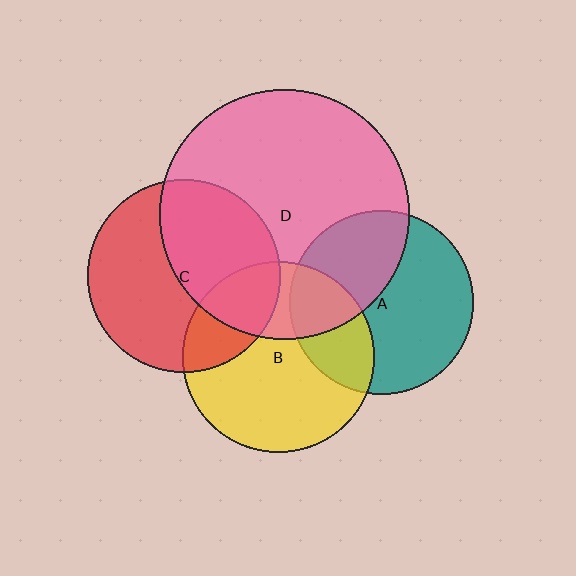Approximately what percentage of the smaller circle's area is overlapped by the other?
Approximately 25%.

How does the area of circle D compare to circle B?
Approximately 1.7 times.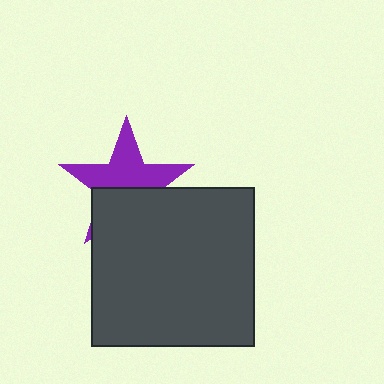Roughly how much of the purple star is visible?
About half of it is visible (roughly 57%).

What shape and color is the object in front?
The object in front is a dark gray rectangle.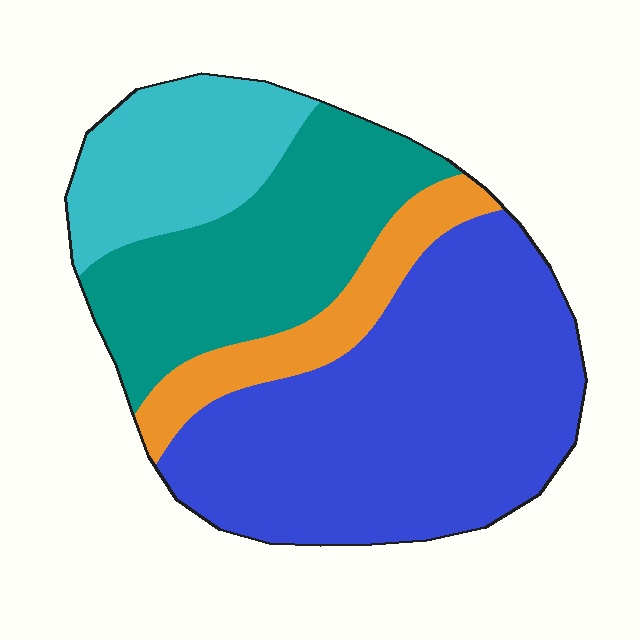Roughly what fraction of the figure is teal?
Teal takes up about one quarter (1/4) of the figure.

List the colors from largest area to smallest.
From largest to smallest: blue, teal, cyan, orange.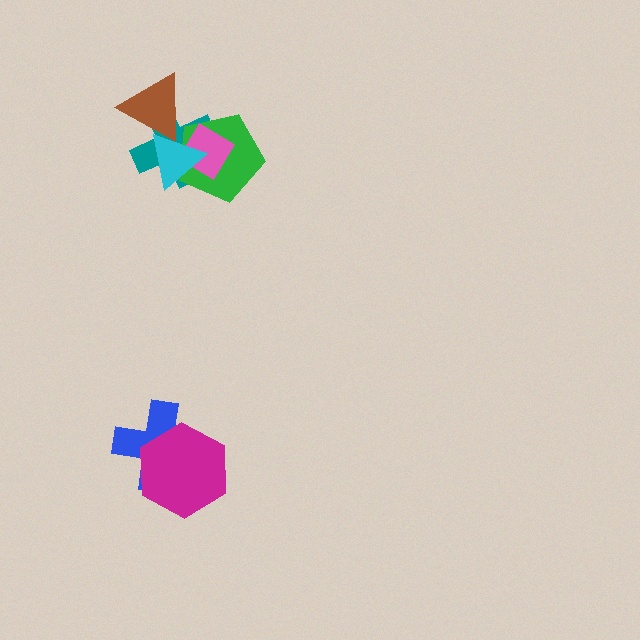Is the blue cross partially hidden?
Yes, it is partially covered by another shape.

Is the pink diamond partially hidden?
Yes, it is partially covered by another shape.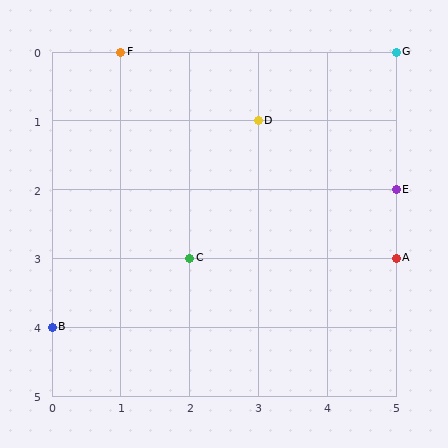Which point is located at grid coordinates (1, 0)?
Point F is at (1, 0).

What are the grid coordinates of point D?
Point D is at grid coordinates (3, 1).